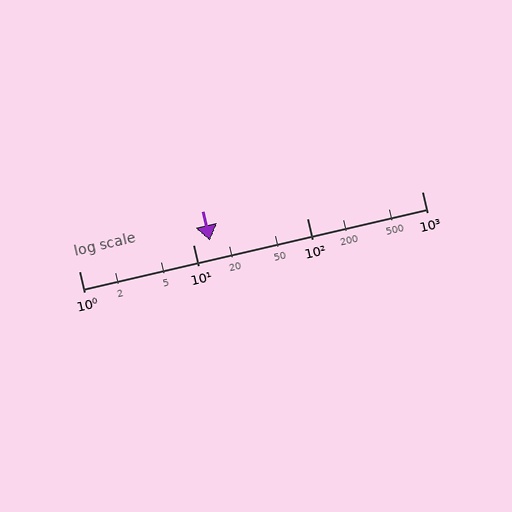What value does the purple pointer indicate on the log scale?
The pointer indicates approximately 14.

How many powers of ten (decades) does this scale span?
The scale spans 3 decades, from 1 to 1000.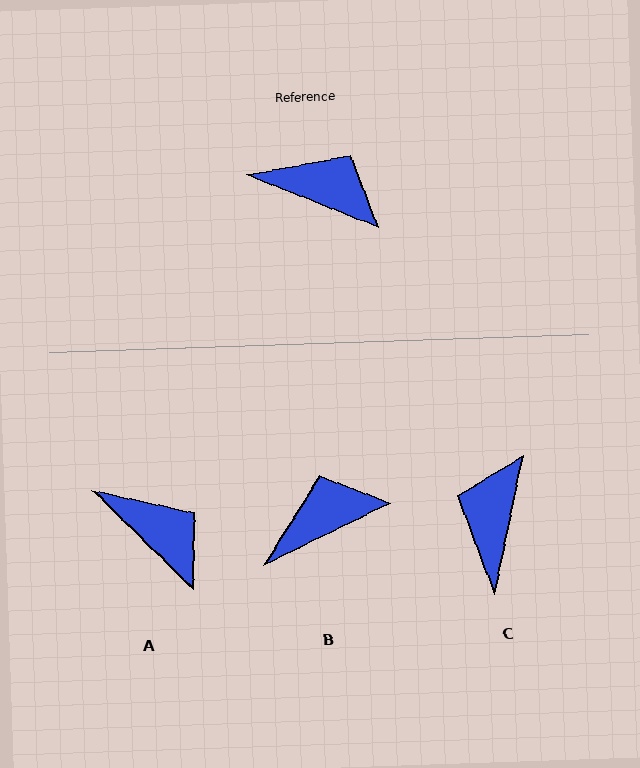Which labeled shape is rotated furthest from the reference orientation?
C, about 100 degrees away.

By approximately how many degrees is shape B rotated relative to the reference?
Approximately 48 degrees counter-clockwise.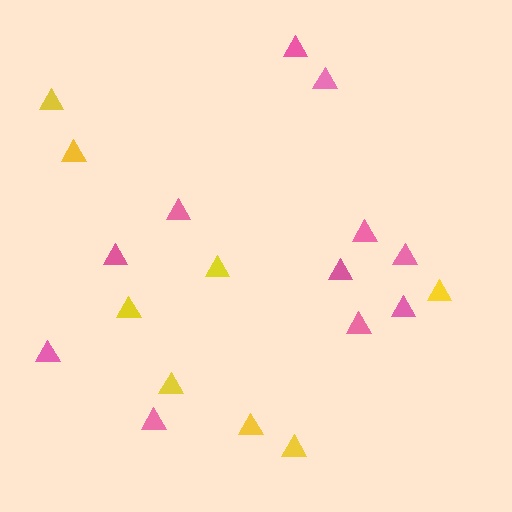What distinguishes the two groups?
There are 2 groups: one group of yellow triangles (8) and one group of pink triangles (11).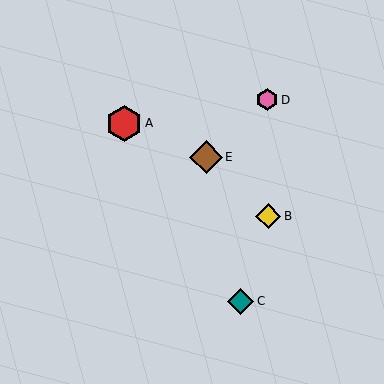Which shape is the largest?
The red hexagon (labeled A) is the largest.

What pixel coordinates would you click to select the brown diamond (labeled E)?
Click at (206, 157) to select the brown diamond E.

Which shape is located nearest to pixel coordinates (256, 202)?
The yellow diamond (labeled B) at (268, 216) is nearest to that location.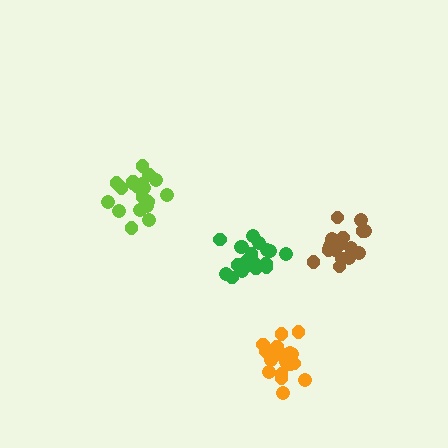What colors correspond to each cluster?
The clusters are colored: lime, brown, orange, green.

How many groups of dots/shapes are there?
There are 4 groups.